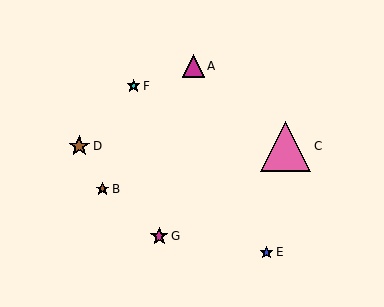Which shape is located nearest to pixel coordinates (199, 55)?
The magenta triangle (labeled A) at (193, 66) is nearest to that location.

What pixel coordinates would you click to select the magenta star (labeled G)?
Click at (159, 237) to select the magenta star G.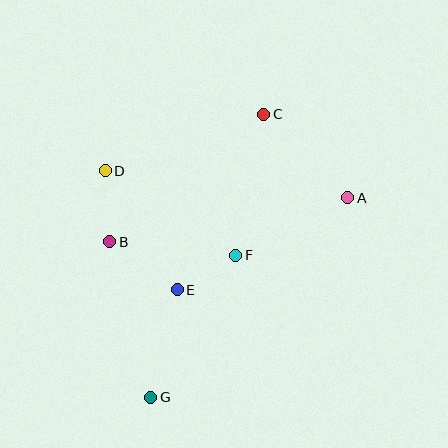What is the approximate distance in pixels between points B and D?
The distance between B and D is approximately 71 pixels.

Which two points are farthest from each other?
Points C and G are farthest from each other.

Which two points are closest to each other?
Points E and F are closest to each other.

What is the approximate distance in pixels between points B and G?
The distance between B and G is approximately 161 pixels.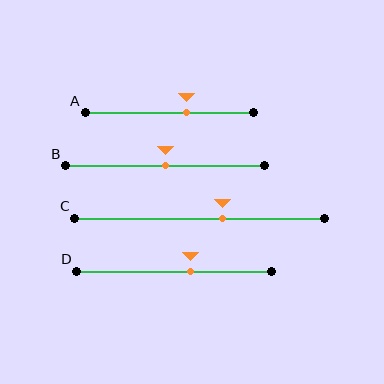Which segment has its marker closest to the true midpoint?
Segment B has its marker closest to the true midpoint.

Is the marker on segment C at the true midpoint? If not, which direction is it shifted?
No, the marker on segment C is shifted to the right by about 9% of the segment length.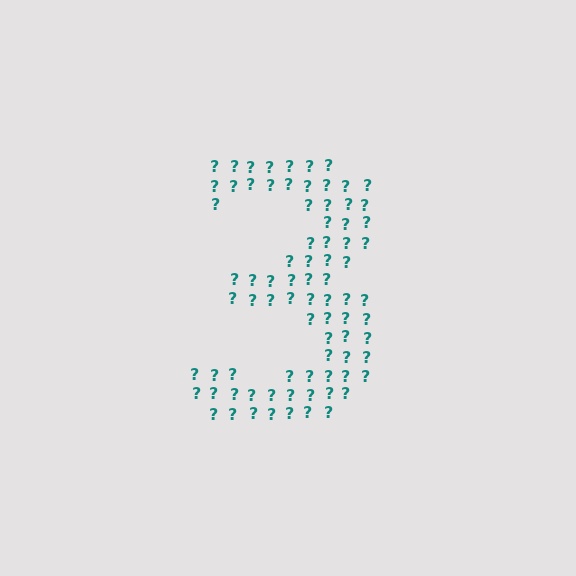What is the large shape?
The large shape is the digit 3.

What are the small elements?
The small elements are question marks.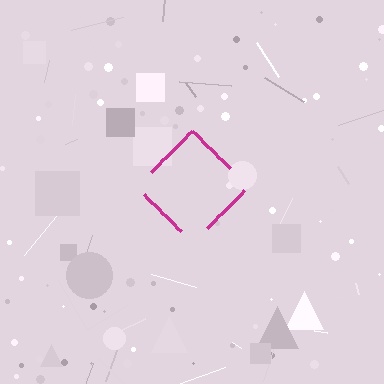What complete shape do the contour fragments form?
The contour fragments form a diamond.